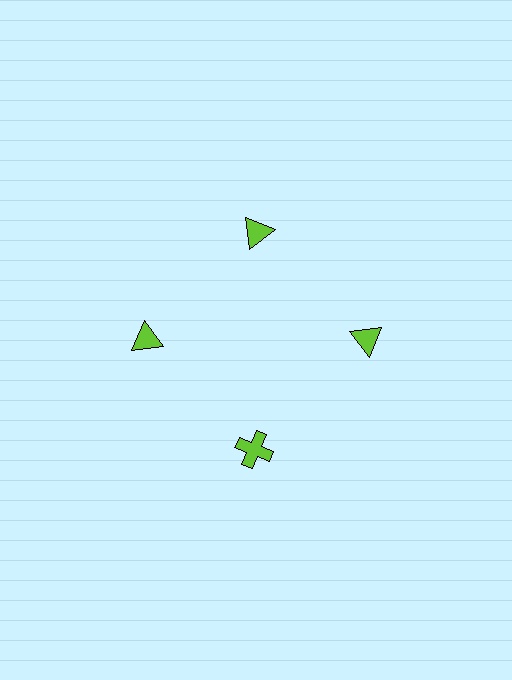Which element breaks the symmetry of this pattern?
The lime cross at roughly the 6 o'clock position breaks the symmetry. All other shapes are lime triangles.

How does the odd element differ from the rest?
It has a different shape: cross instead of triangle.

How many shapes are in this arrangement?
There are 4 shapes arranged in a ring pattern.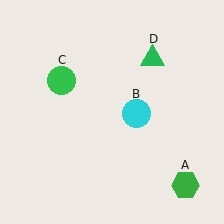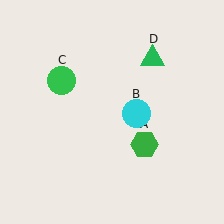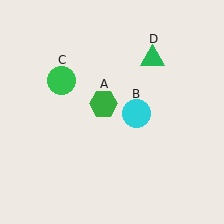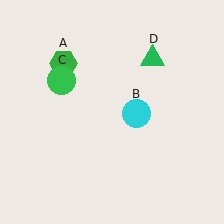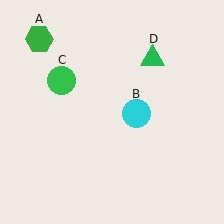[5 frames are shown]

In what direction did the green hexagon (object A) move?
The green hexagon (object A) moved up and to the left.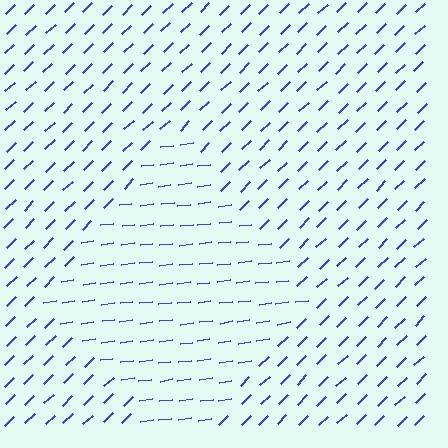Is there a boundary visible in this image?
Yes, there is a texture boundary formed by a change in line orientation.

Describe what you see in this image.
The image is filled with small blue line segments. A diamond region in the image has lines oriented differently from the surrounding lines, creating a visible texture boundary.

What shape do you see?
I see a diamond.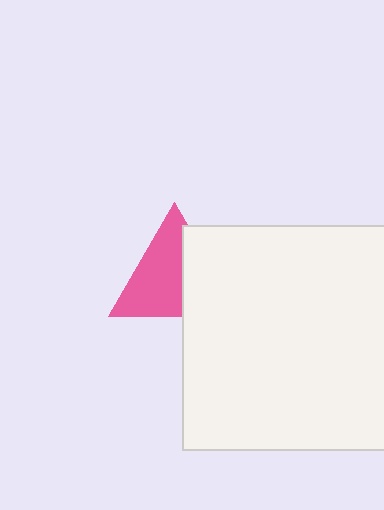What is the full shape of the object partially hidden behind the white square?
The partially hidden object is a pink triangle.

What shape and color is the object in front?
The object in front is a white square.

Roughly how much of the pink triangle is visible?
About half of it is visible (roughly 60%).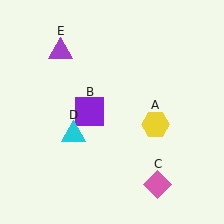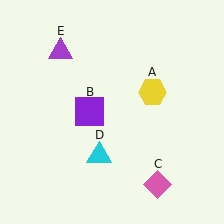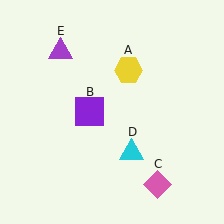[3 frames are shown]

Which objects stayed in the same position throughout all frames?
Purple square (object B) and pink diamond (object C) and purple triangle (object E) remained stationary.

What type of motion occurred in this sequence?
The yellow hexagon (object A), cyan triangle (object D) rotated counterclockwise around the center of the scene.